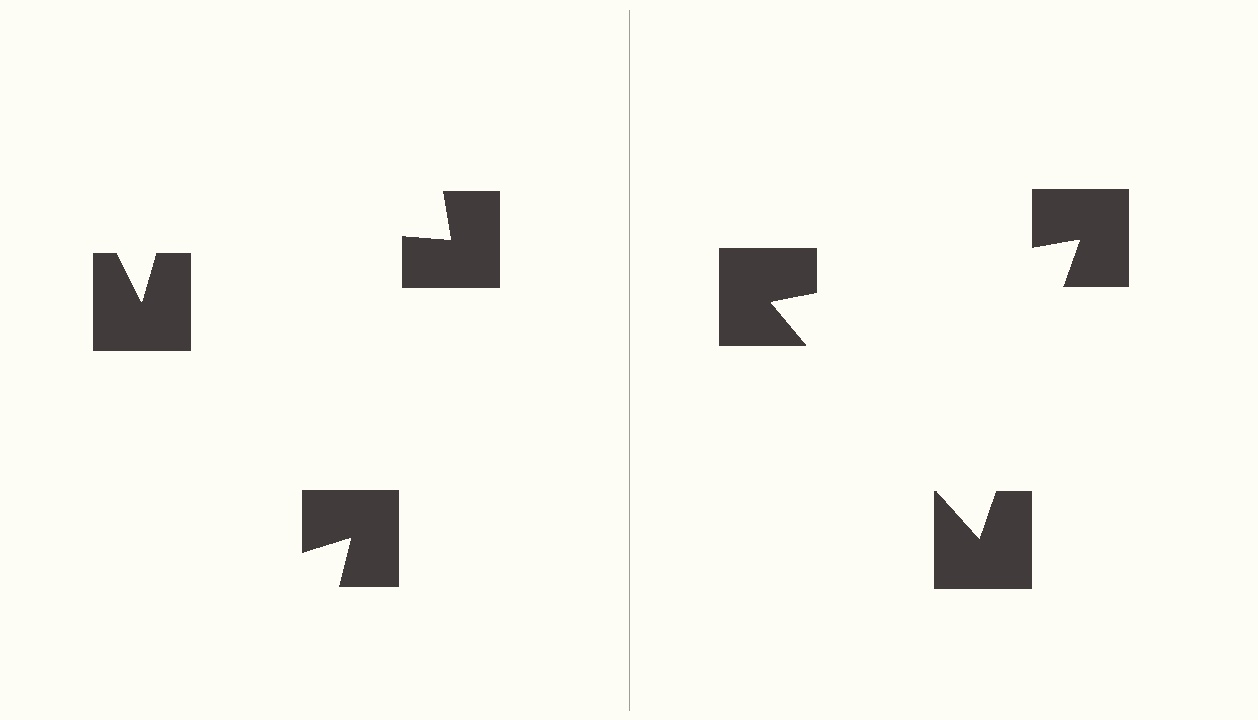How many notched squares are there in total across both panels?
6 — 3 on each side.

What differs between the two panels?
The notched squares are positioned identically on both sides; only the wedge orientations differ. On the right they align to a triangle; on the left they are misaligned.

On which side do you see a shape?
An illusory triangle appears on the right side. On the left side the wedge cuts are rotated, so no coherent shape forms.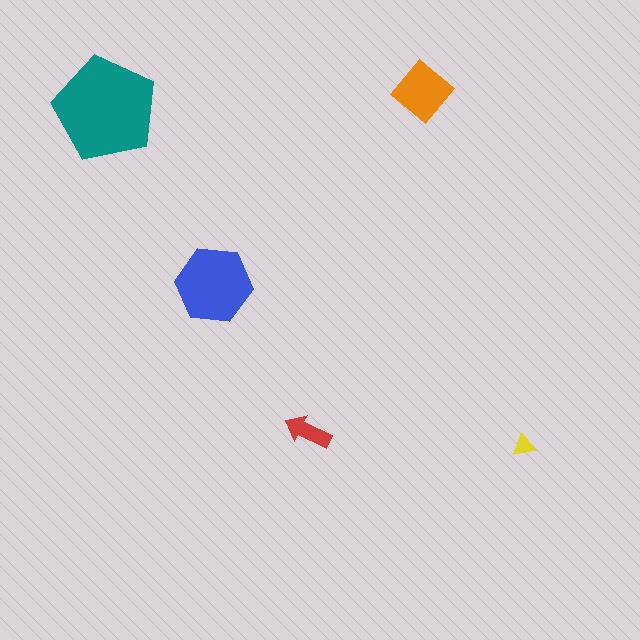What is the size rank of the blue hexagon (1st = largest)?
2nd.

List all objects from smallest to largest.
The yellow triangle, the red arrow, the orange diamond, the blue hexagon, the teal pentagon.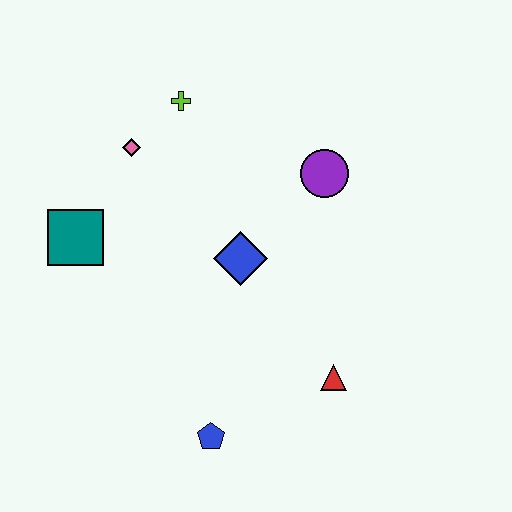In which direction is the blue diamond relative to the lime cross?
The blue diamond is below the lime cross.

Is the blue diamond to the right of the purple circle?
No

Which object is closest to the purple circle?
The blue diamond is closest to the purple circle.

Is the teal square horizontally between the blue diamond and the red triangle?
No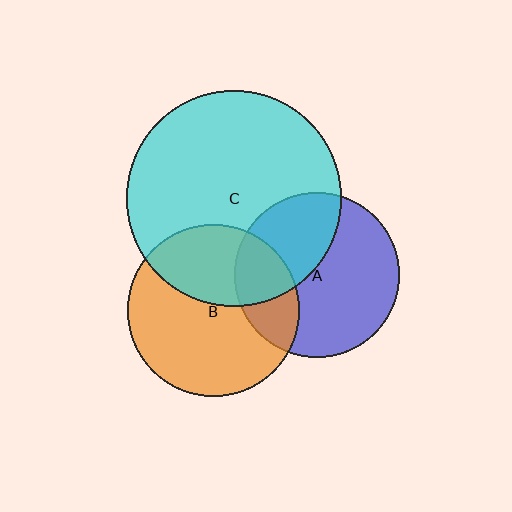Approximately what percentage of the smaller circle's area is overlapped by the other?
Approximately 35%.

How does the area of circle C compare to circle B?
Approximately 1.6 times.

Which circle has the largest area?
Circle C (cyan).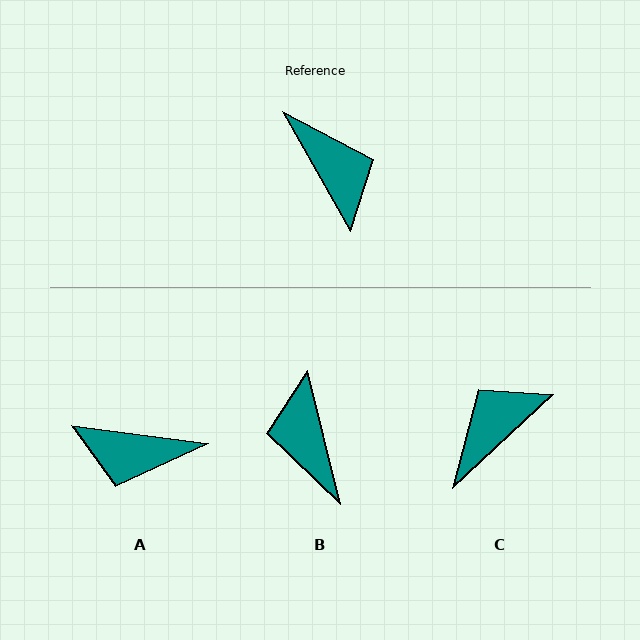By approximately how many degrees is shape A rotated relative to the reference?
Approximately 127 degrees clockwise.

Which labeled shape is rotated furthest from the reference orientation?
B, about 164 degrees away.